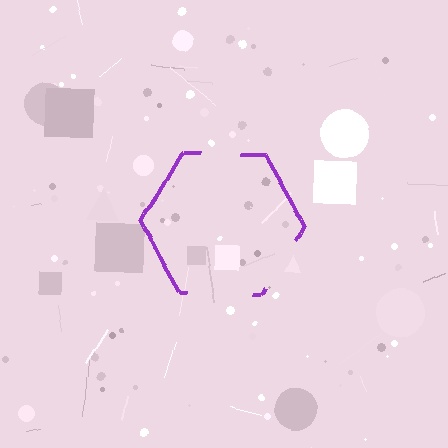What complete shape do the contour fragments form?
The contour fragments form a hexagon.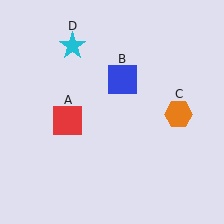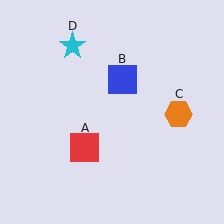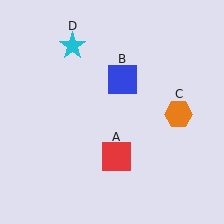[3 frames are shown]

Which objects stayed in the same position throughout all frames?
Blue square (object B) and orange hexagon (object C) and cyan star (object D) remained stationary.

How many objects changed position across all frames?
1 object changed position: red square (object A).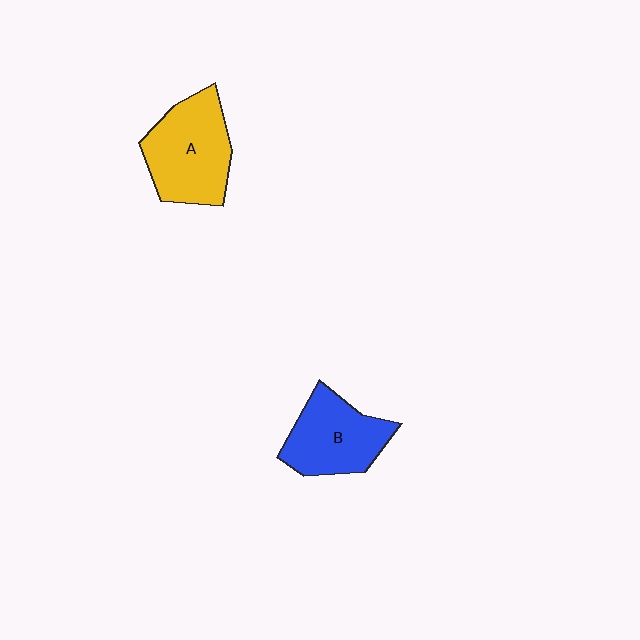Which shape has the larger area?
Shape A (yellow).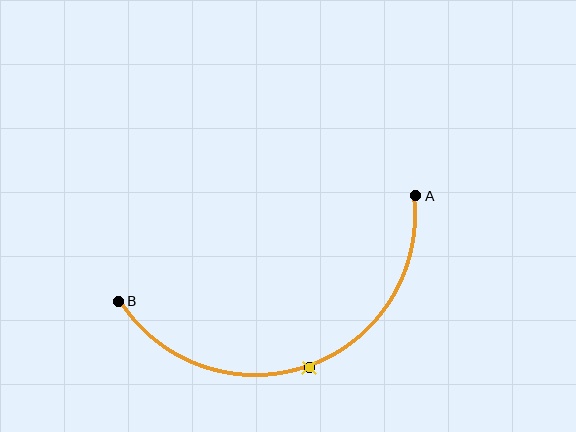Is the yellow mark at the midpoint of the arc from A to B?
Yes. The yellow mark lies on the arc at equal arc-length from both A and B — it is the arc midpoint.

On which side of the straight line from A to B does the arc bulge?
The arc bulges below the straight line connecting A and B.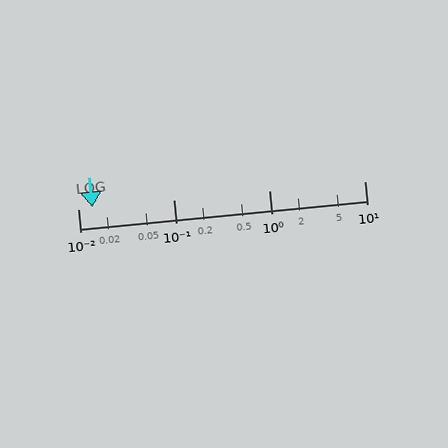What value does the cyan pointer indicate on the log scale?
The pointer indicates approximately 0.014.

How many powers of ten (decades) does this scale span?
The scale spans 3 decades, from 0.01 to 10.